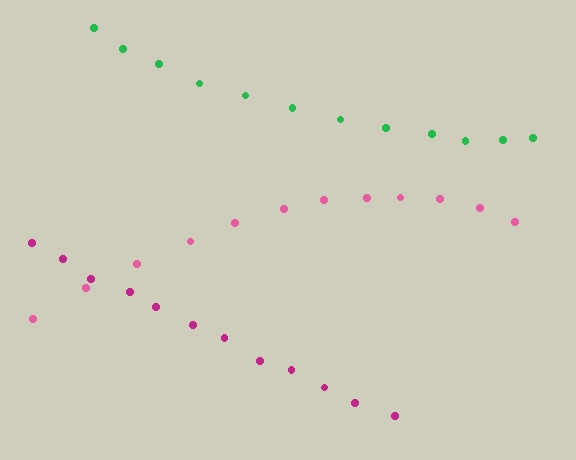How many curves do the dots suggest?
There are 3 distinct paths.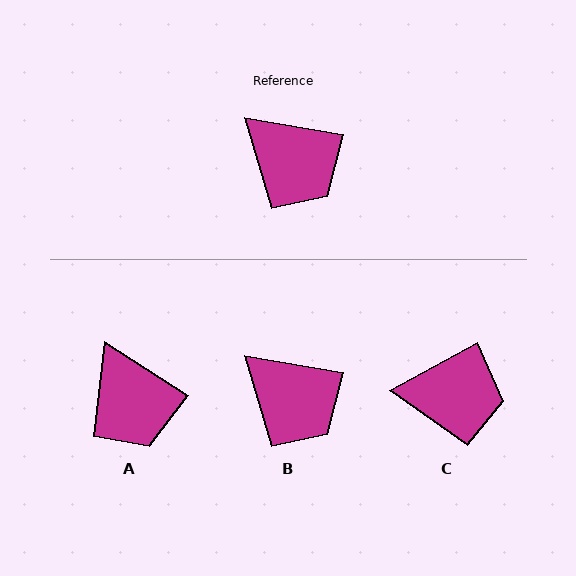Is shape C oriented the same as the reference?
No, it is off by about 38 degrees.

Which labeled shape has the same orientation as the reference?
B.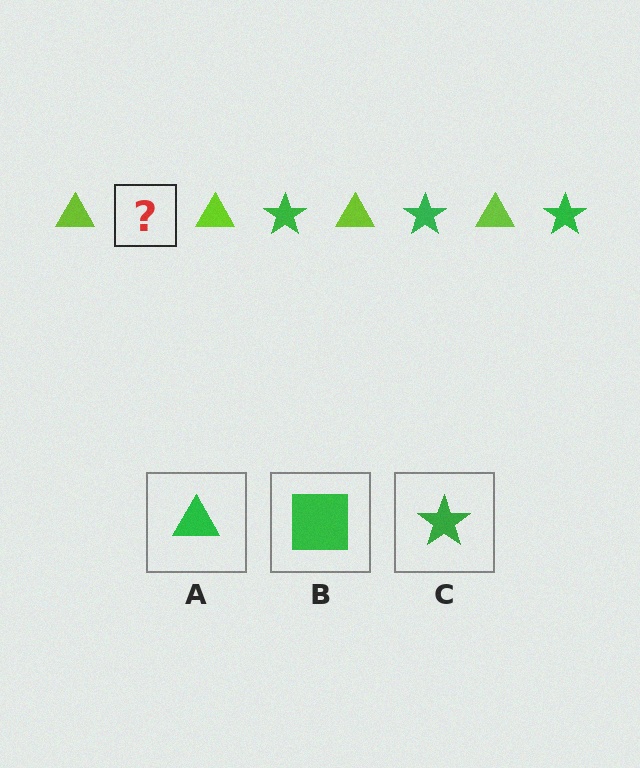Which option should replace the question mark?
Option C.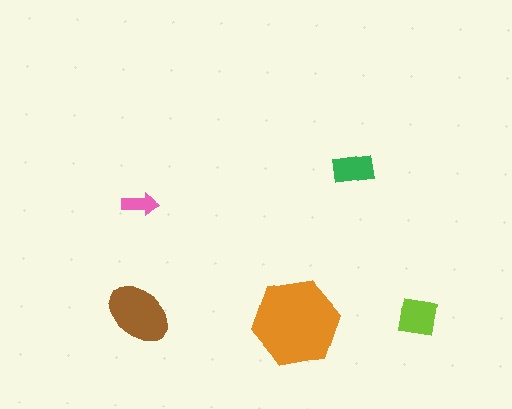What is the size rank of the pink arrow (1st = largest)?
5th.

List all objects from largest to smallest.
The orange hexagon, the brown ellipse, the lime square, the green rectangle, the pink arrow.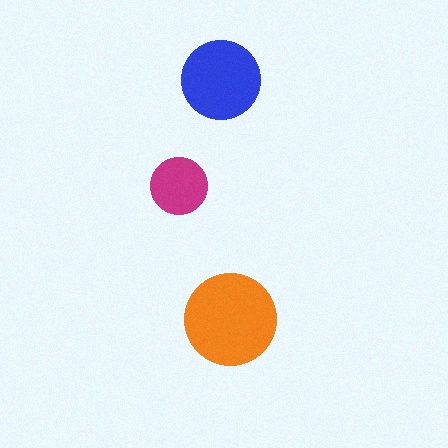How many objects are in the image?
There are 3 objects in the image.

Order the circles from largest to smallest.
the orange one, the blue one, the magenta one.